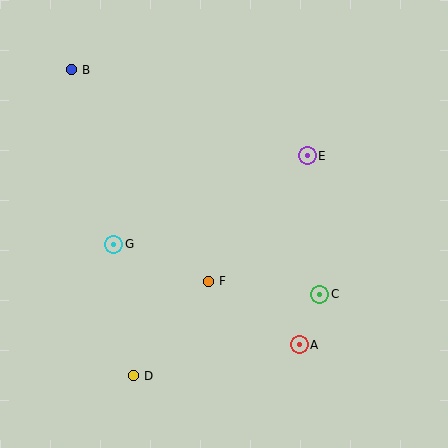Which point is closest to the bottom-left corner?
Point D is closest to the bottom-left corner.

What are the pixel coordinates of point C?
Point C is at (320, 294).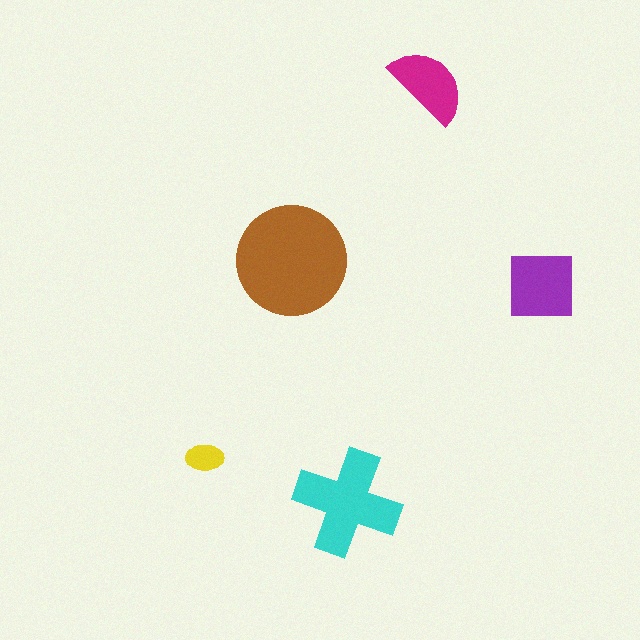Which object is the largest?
The brown circle.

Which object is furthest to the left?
The yellow ellipse is leftmost.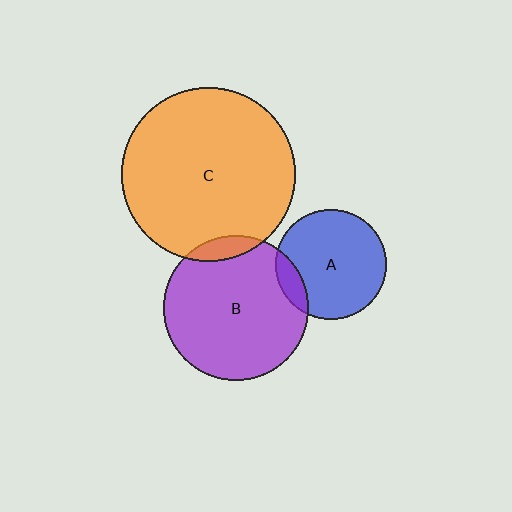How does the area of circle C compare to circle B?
Approximately 1.4 times.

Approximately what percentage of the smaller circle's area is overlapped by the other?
Approximately 10%.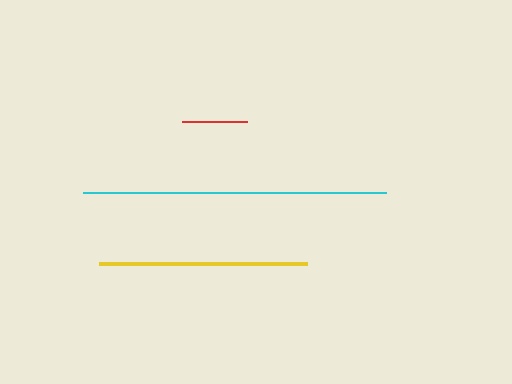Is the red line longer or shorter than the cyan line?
The cyan line is longer than the red line.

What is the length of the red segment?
The red segment is approximately 64 pixels long.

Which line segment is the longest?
The cyan line is the longest at approximately 303 pixels.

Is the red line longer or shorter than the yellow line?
The yellow line is longer than the red line.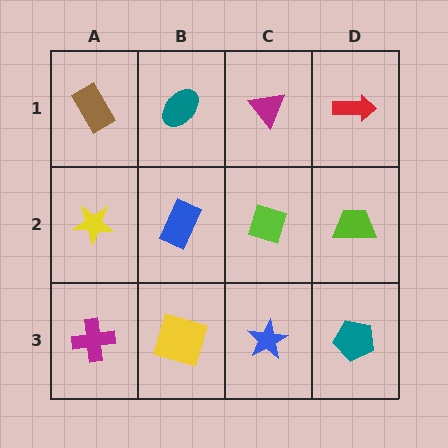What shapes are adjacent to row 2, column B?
A teal ellipse (row 1, column B), a yellow square (row 3, column B), a yellow star (row 2, column A), a lime diamond (row 2, column C).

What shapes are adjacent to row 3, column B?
A blue rectangle (row 2, column B), a magenta cross (row 3, column A), a blue star (row 3, column C).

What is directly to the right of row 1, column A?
A teal ellipse.